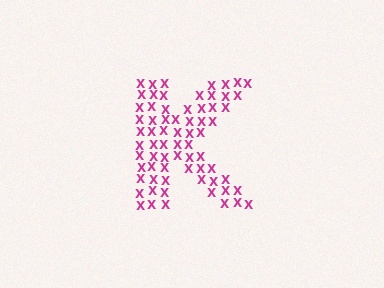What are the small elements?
The small elements are letter X's.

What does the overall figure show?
The overall figure shows the letter K.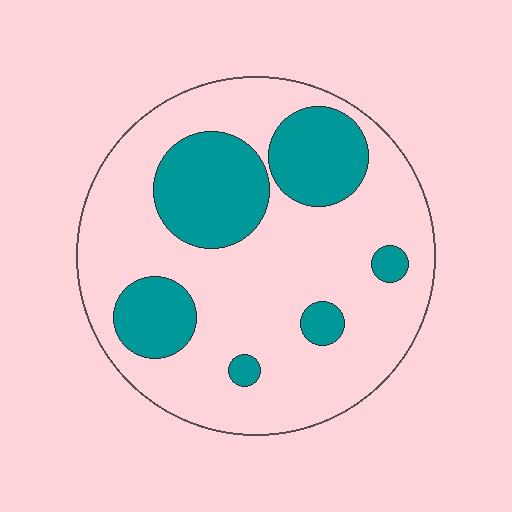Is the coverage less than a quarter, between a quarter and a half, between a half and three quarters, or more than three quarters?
Between a quarter and a half.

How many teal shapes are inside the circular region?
6.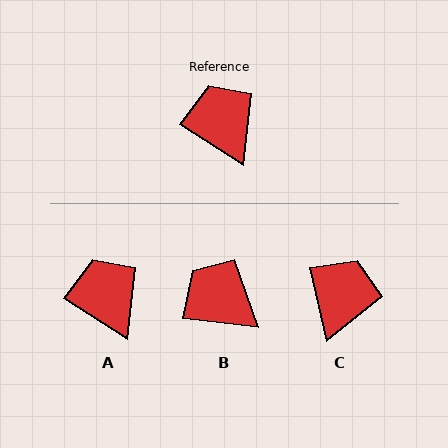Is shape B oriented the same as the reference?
No, it is off by about 26 degrees.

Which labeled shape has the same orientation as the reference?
A.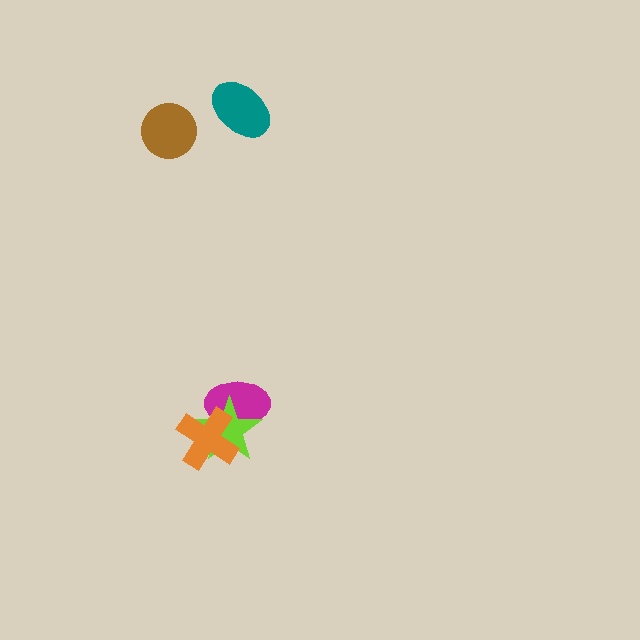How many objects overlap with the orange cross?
2 objects overlap with the orange cross.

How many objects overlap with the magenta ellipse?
2 objects overlap with the magenta ellipse.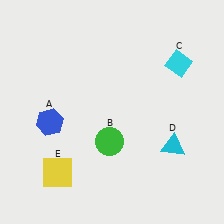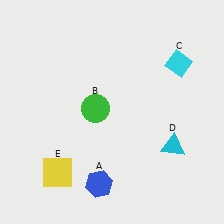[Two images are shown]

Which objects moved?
The objects that moved are: the blue hexagon (A), the green circle (B).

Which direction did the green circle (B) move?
The green circle (B) moved up.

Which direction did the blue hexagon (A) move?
The blue hexagon (A) moved down.